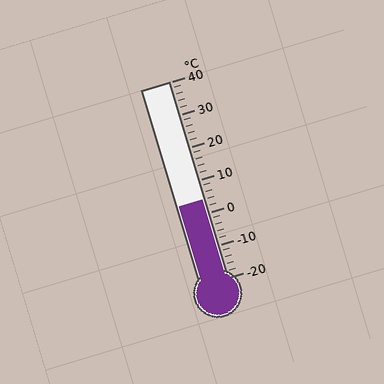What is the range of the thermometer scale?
The thermometer scale ranges from -20°C to 40°C.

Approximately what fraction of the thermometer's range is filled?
The thermometer is filled to approximately 40% of its range.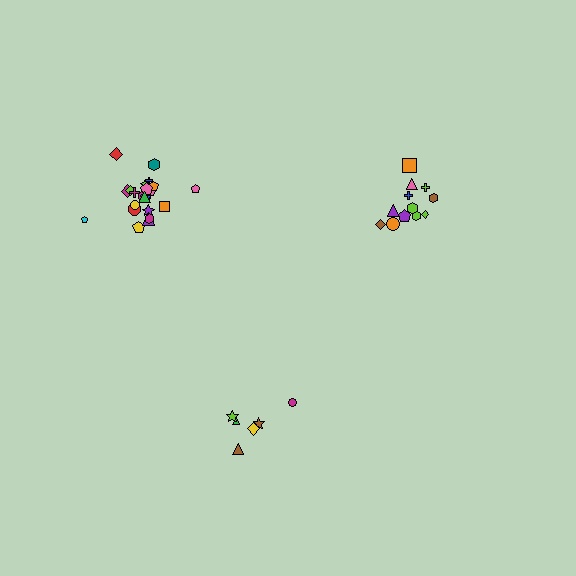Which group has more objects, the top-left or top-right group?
The top-left group.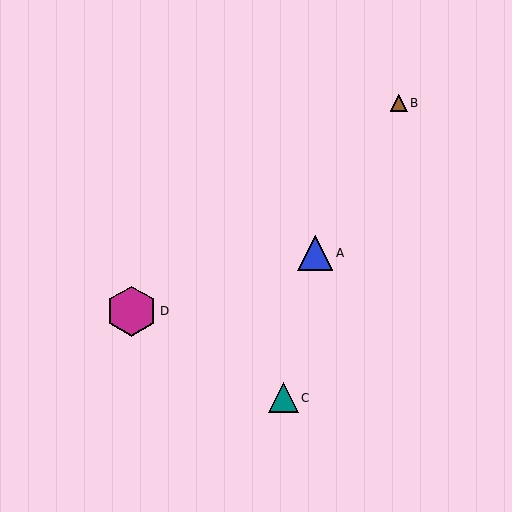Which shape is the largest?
The magenta hexagon (labeled D) is the largest.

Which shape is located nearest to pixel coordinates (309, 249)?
The blue triangle (labeled A) at (315, 253) is nearest to that location.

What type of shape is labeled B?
Shape B is a brown triangle.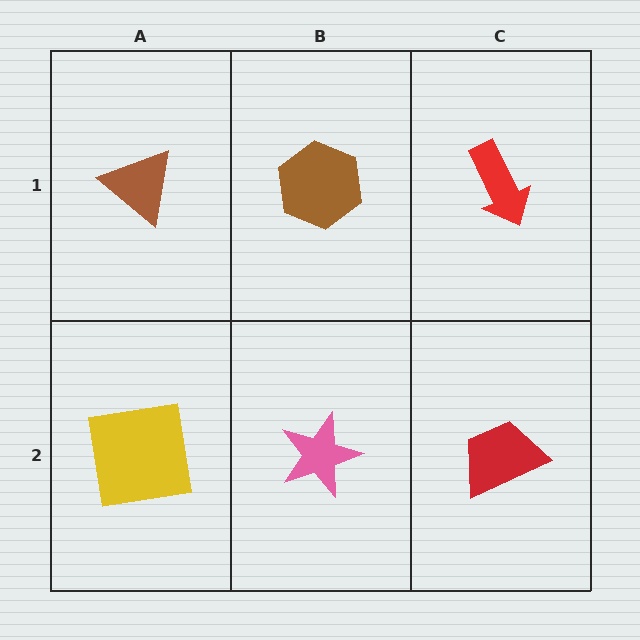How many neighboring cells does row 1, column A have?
2.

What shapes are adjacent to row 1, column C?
A red trapezoid (row 2, column C), a brown hexagon (row 1, column B).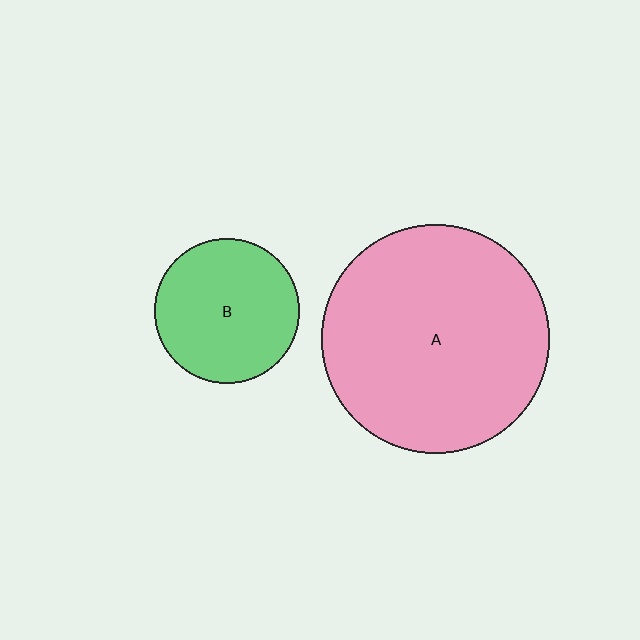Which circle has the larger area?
Circle A (pink).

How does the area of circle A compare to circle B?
Approximately 2.5 times.